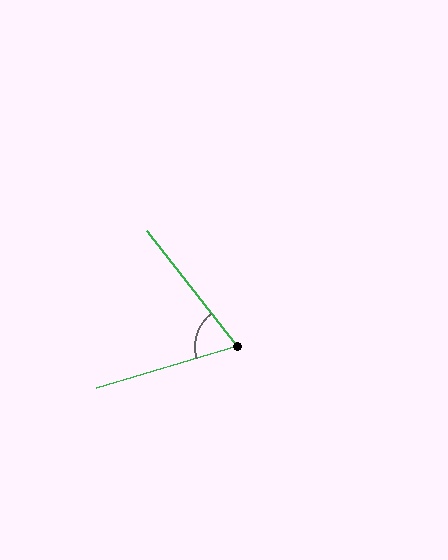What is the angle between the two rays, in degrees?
Approximately 69 degrees.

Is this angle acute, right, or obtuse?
It is acute.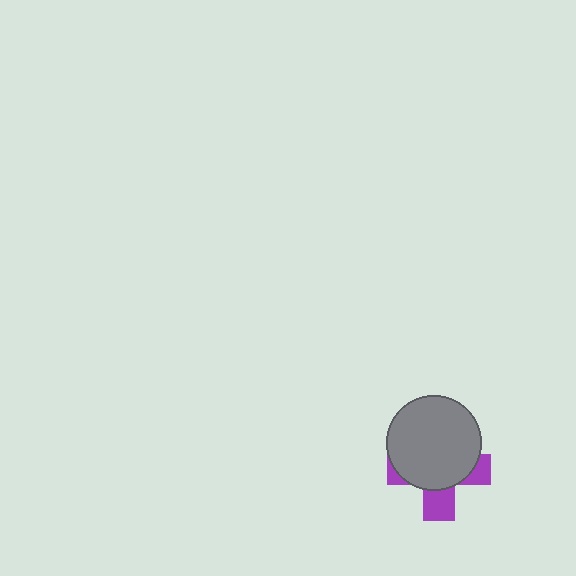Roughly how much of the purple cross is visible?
A small part of it is visible (roughly 34%).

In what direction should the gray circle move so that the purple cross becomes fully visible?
The gray circle should move up. That is the shortest direction to clear the overlap and leave the purple cross fully visible.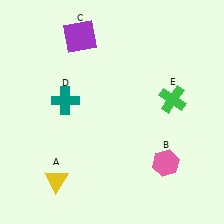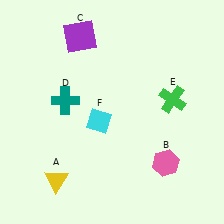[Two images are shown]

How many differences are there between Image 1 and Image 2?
There is 1 difference between the two images.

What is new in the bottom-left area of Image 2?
A cyan diamond (F) was added in the bottom-left area of Image 2.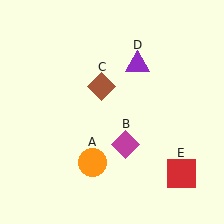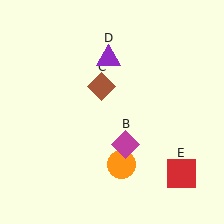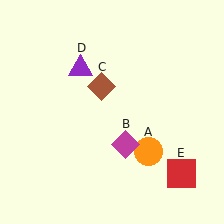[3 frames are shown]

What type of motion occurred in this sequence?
The orange circle (object A), purple triangle (object D) rotated counterclockwise around the center of the scene.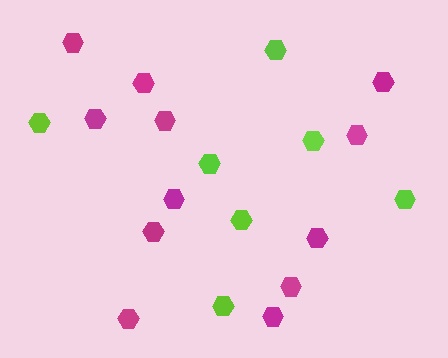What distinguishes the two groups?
There are 2 groups: one group of lime hexagons (7) and one group of magenta hexagons (12).